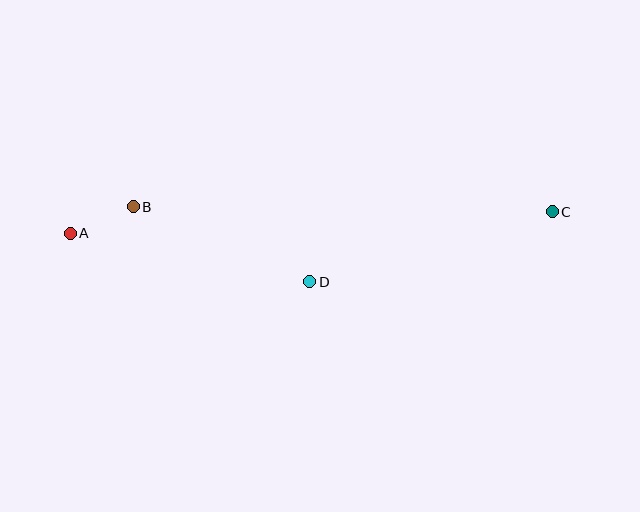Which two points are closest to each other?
Points A and B are closest to each other.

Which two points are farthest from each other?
Points A and C are farthest from each other.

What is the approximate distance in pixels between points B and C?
The distance between B and C is approximately 419 pixels.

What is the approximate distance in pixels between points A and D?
The distance between A and D is approximately 244 pixels.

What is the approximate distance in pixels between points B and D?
The distance between B and D is approximately 191 pixels.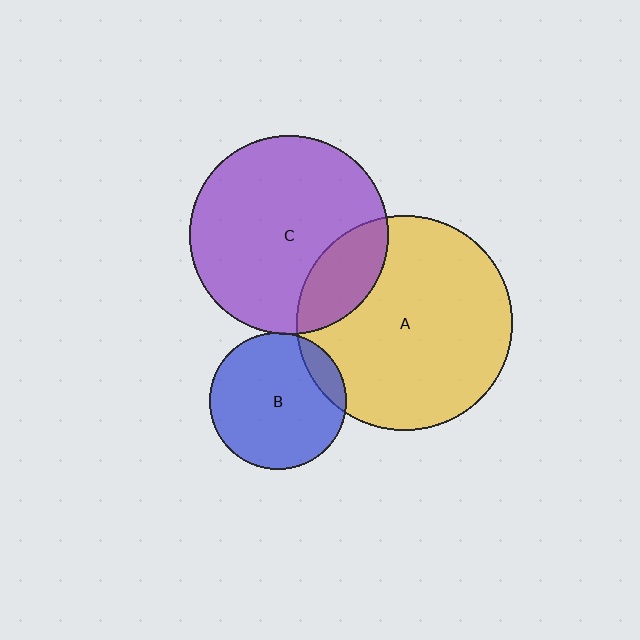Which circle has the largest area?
Circle A (yellow).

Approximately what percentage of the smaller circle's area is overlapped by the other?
Approximately 10%.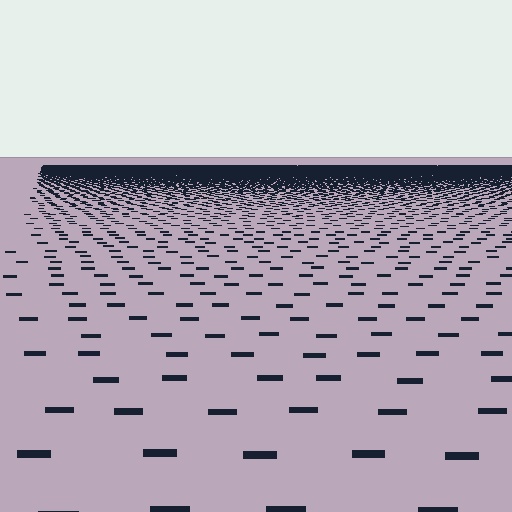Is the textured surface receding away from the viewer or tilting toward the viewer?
The surface is receding away from the viewer. Texture elements get smaller and denser toward the top.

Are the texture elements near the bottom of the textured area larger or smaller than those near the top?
Larger. Near the bottom, elements are closer to the viewer and appear at a bigger on-screen size.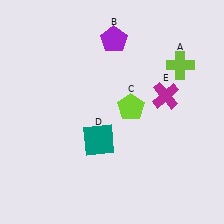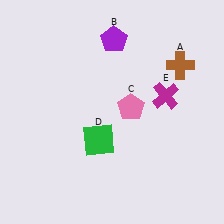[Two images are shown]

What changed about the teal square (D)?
In Image 1, D is teal. In Image 2, it changed to green.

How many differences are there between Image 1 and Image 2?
There are 3 differences between the two images.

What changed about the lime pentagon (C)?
In Image 1, C is lime. In Image 2, it changed to pink.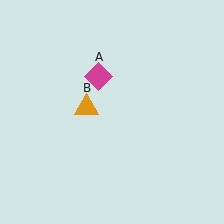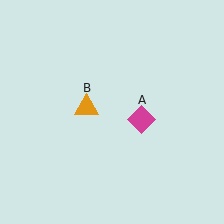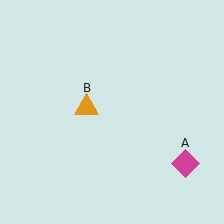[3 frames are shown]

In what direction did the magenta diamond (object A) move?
The magenta diamond (object A) moved down and to the right.